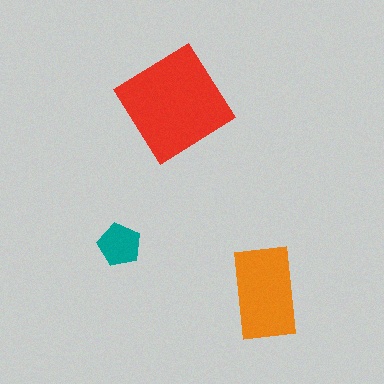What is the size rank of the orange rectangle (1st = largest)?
2nd.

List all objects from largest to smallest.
The red diamond, the orange rectangle, the teal pentagon.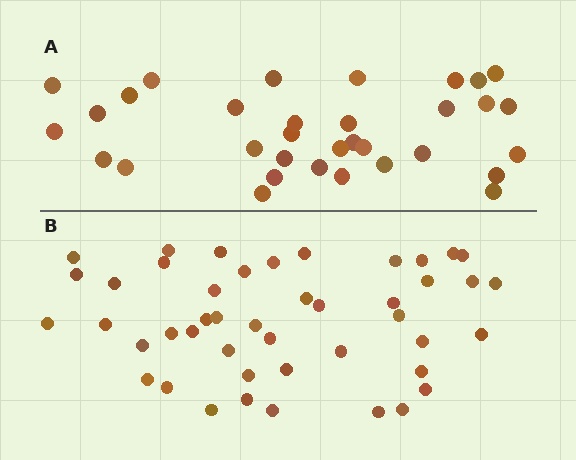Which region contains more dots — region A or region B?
Region B (the bottom region) has more dots.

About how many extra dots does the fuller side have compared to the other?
Region B has roughly 12 or so more dots than region A.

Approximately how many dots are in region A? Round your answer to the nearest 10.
About 30 dots. (The exact count is 33, which rounds to 30.)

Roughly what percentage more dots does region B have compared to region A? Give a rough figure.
About 35% more.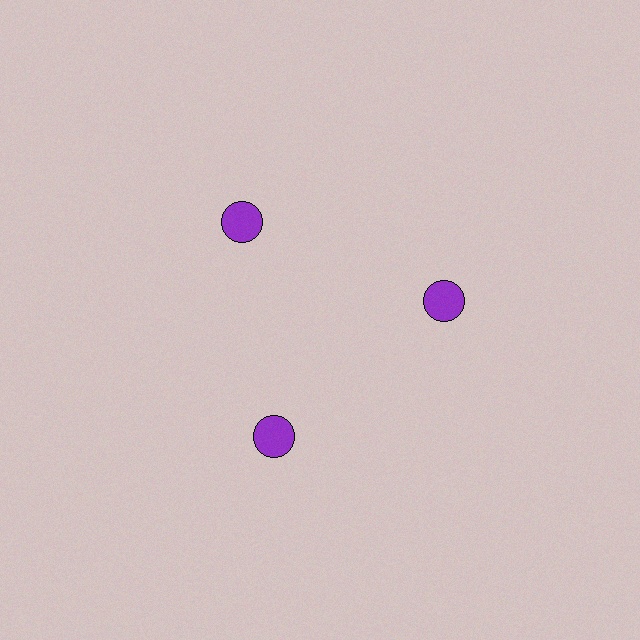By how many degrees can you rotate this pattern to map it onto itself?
The pattern maps onto itself every 120 degrees of rotation.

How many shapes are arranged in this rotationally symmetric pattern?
There are 3 shapes, arranged in 3 groups of 1.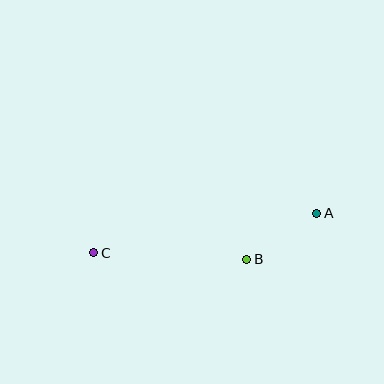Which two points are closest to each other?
Points A and B are closest to each other.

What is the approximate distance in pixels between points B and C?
The distance between B and C is approximately 153 pixels.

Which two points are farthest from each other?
Points A and C are farthest from each other.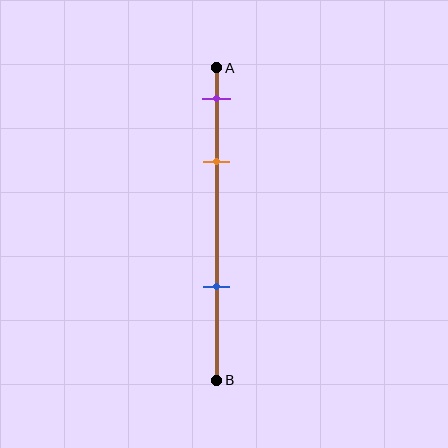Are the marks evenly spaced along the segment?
No, the marks are not evenly spaced.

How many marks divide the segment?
There are 3 marks dividing the segment.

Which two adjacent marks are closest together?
The purple and orange marks are the closest adjacent pair.